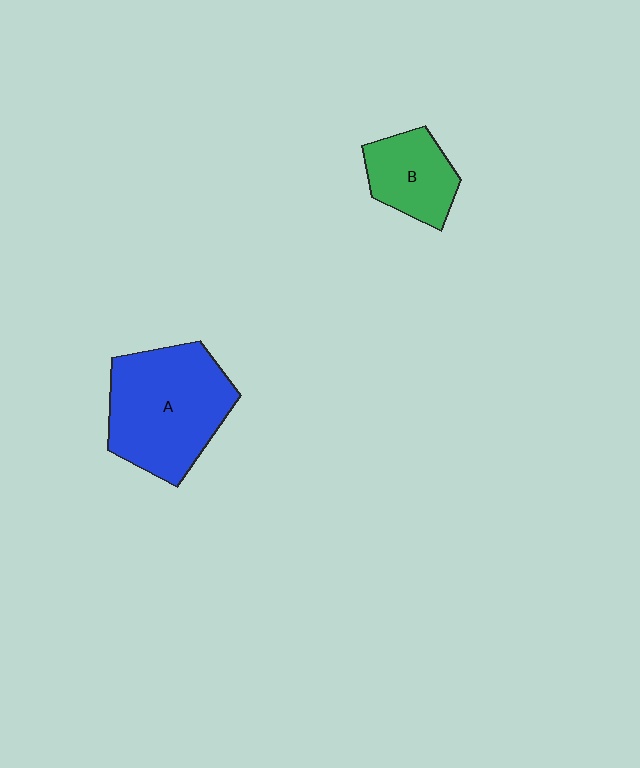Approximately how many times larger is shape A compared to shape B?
Approximately 2.0 times.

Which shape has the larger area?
Shape A (blue).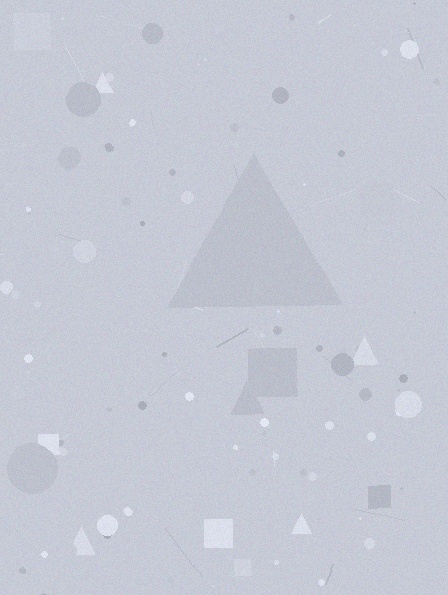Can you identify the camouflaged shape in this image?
The camouflaged shape is a triangle.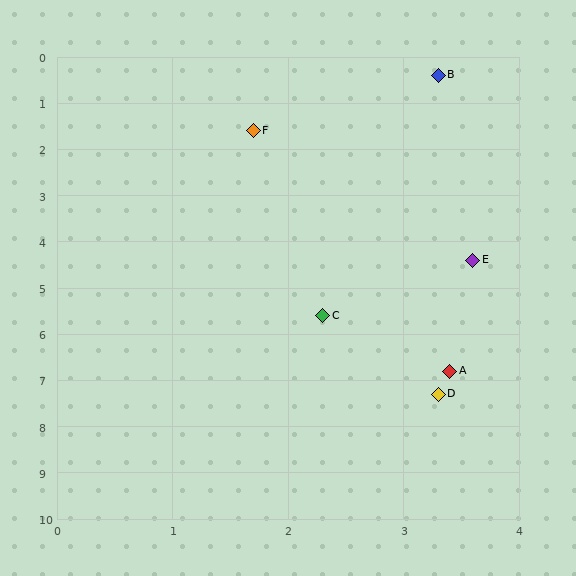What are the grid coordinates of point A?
Point A is at approximately (3.4, 6.8).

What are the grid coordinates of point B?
Point B is at approximately (3.3, 0.4).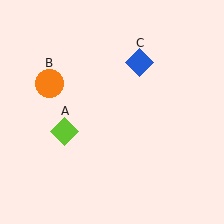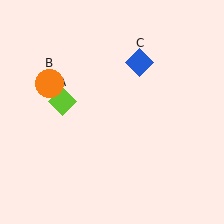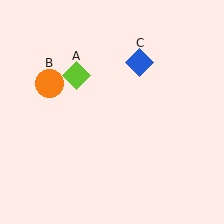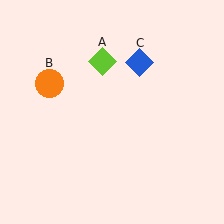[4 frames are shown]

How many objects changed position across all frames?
1 object changed position: lime diamond (object A).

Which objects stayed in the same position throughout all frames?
Orange circle (object B) and blue diamond (object C) remained stationary.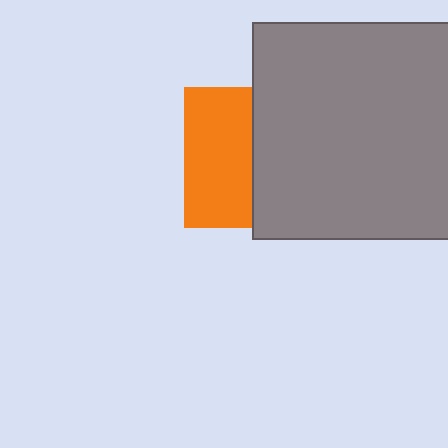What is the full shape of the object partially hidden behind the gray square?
The partially hidden object is an orange square.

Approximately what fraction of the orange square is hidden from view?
Roughly 52% of the orange square is hidden behind the gray square.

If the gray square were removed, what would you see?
You would see the complete orange square.